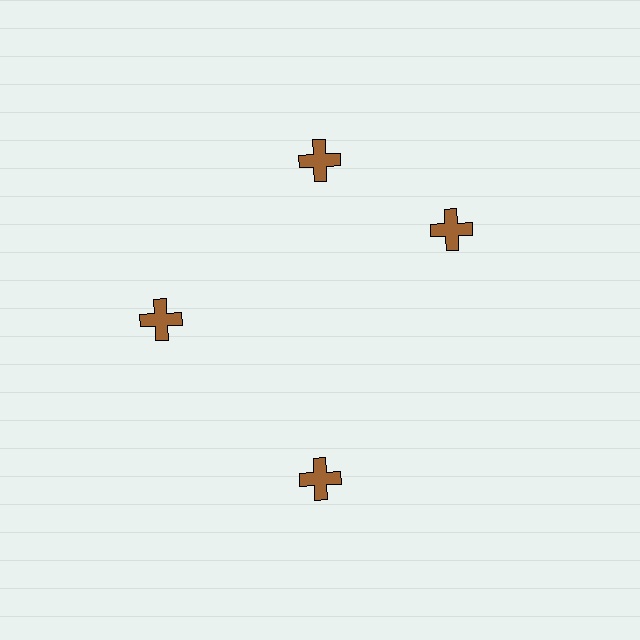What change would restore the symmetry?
The symmetry would be restored by rotating it back into even spacing with its neighbors so that all 4 crosses sit at equal angles and equal distance from the center.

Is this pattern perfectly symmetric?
No. The 4 brown crosses are arranged in a ring, but one element near the 3 o'clock position is rotated out of alignment along the ring, breaking the 4-fold rotational symmetry.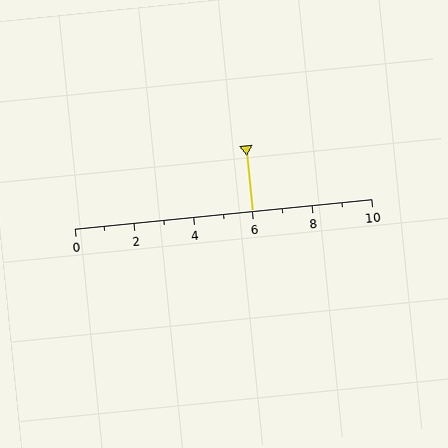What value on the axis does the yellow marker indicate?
The marker indicates approximately 6.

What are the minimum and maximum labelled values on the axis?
The axis runs from 0 to 10.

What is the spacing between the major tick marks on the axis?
The major ticks are spaced 2 apart.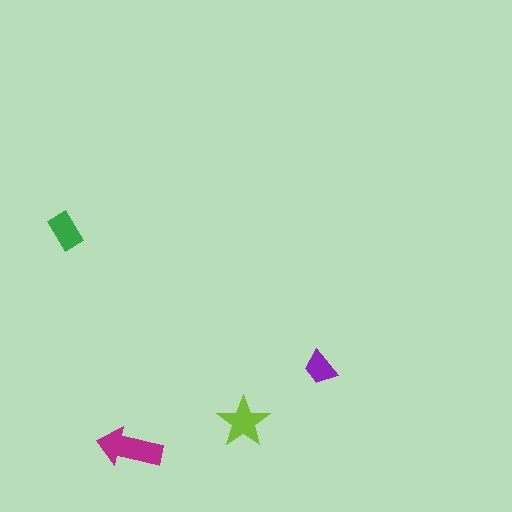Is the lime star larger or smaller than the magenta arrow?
Smaller.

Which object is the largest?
The magenta arrow.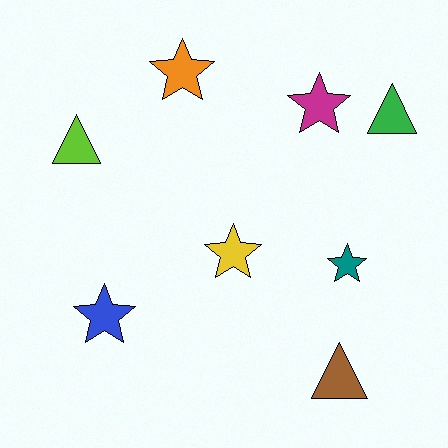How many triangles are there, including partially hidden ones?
There are 3 triangles.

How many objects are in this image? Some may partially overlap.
There are 8 objects.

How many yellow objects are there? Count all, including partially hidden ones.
There is 1 yellow object.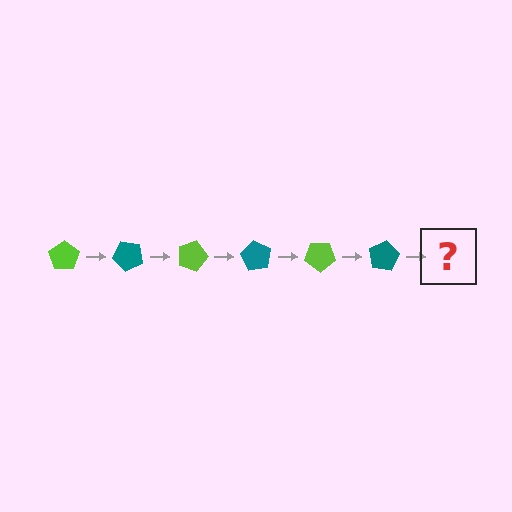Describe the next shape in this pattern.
It should be a lime pentagon, rotated 270 degrees from the start.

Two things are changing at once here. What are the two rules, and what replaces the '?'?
The two rules are that it rotates 45 degrees each step and the color cycles through lime and teal. The '?' should be a lime pentagon, rotated 270 degrees from the start.